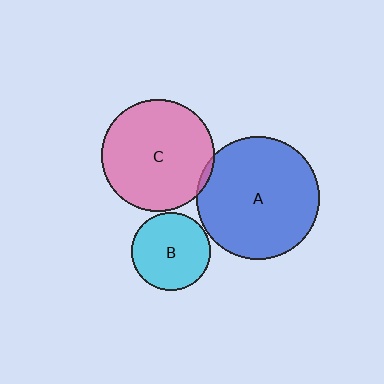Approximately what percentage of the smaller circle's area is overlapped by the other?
Approximately 5%.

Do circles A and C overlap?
Yes.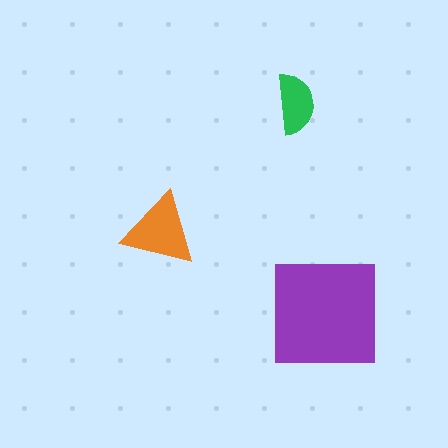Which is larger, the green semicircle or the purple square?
The purple square.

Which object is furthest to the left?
The orange triangle is leftmost.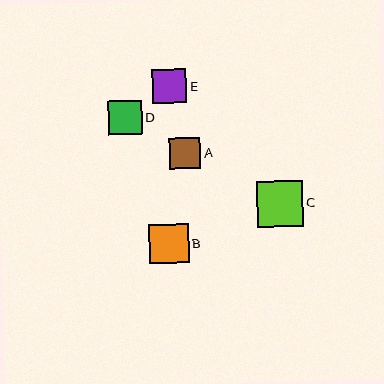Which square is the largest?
Square C is the largest with a size of approximately 47 pixels.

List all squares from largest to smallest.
From largest to smallest: C, B, E, D, A.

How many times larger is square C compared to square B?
Square C is approximately 1.2 times the size of square B.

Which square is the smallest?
Square A is the smallest with a size of approximately 32 pixels.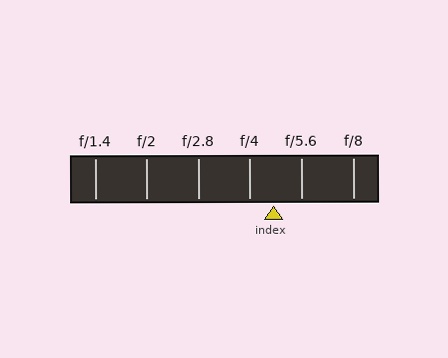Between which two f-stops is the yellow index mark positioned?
The index mark is between f/4 and f/5.6.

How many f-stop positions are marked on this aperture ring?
There are 6 f-stop positions marked.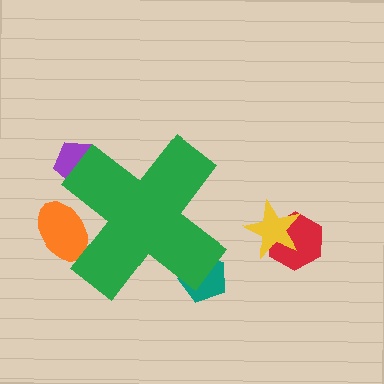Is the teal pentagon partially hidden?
Yes, the teal pentagon is partially hidden behind the green cross.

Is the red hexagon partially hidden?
No, the red hexagon is fully visible.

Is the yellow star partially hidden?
No, the yellow star is fully visible.